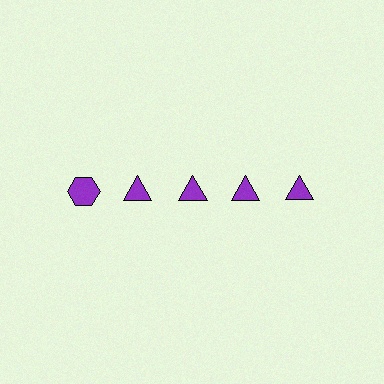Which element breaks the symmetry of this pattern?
The purple hexagon in the top row, leftmost column breaks the symmetry. All other shapes are purple triangles.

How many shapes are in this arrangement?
There are 5 shapes arranged in a grid pattern.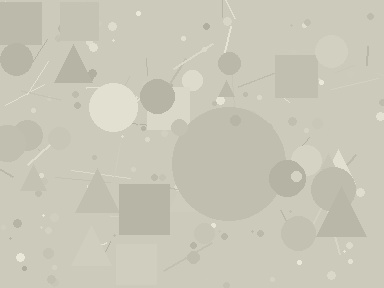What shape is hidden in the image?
A circle is hidden in the image.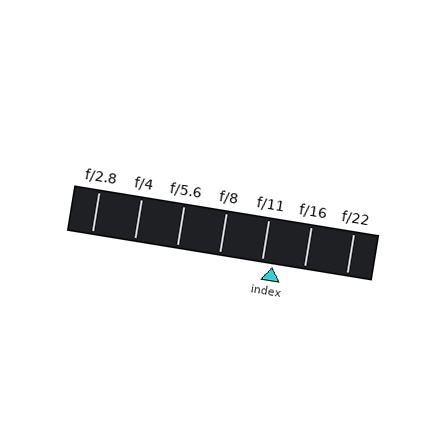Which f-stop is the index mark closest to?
The index mark is closest to f/11.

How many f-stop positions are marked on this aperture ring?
There are 7 f-stop positions marked.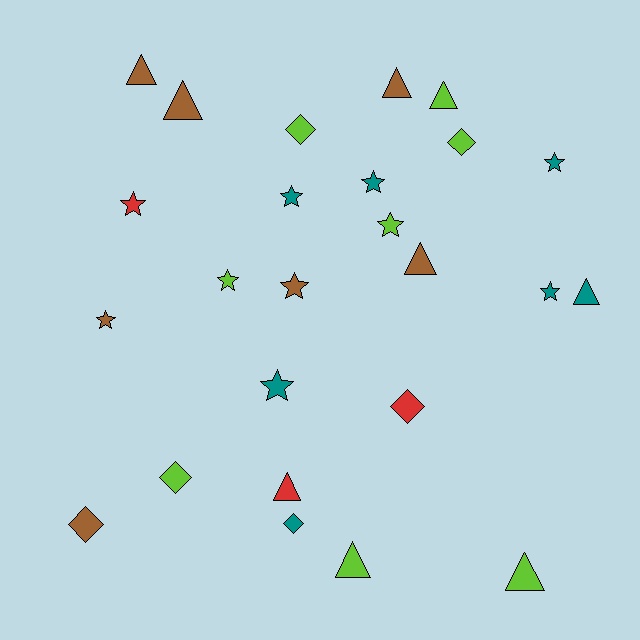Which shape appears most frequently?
Star, with 10 objects.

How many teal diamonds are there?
There is 1 teal diamond.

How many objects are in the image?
There are 25 objects.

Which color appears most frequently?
Lime, with 8 objects.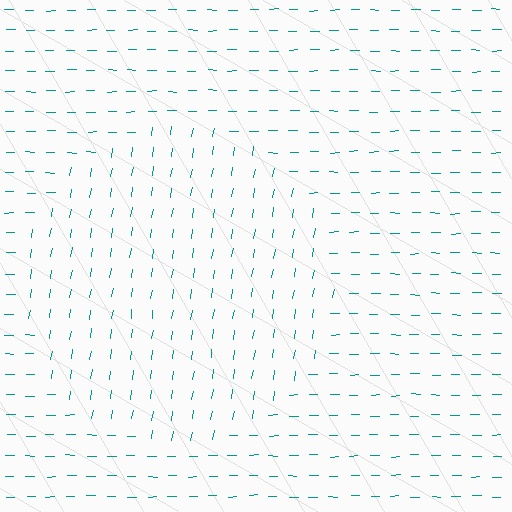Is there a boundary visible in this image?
Yes, there is a texture boundary formed by a change in line orientation.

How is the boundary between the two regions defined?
The boundary is defined purely by a change in line orientation (approximately 81 degrees difference). All lines are the same color and thickness.